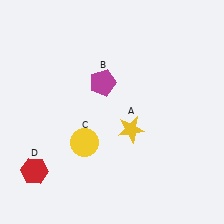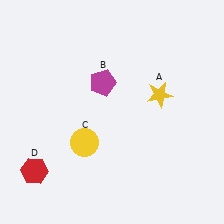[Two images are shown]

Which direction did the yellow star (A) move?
The yellow star (A) moved up.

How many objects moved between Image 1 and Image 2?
1 object moved between the two images.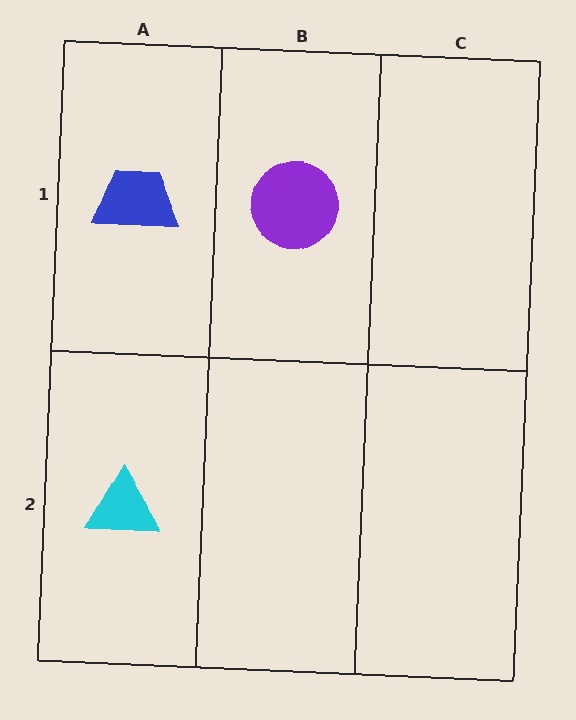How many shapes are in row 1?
2 shapes.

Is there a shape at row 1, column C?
No, that cell is empty.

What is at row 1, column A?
A blue trapezoid.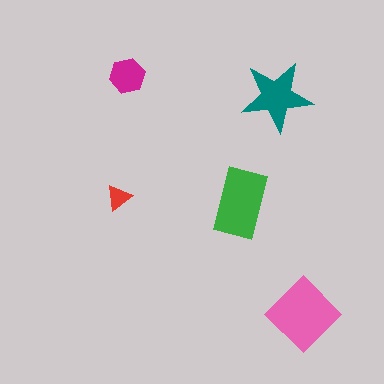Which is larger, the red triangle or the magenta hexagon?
The magenta hexagon.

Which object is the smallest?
The red triangle.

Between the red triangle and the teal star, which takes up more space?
The teal star.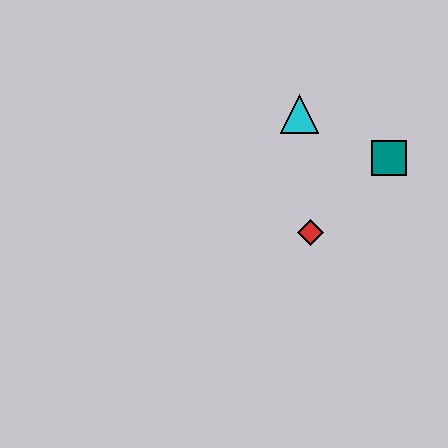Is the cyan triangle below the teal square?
No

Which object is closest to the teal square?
The cyan triangle is closest to the teal square.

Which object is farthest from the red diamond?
The cyan triangle is farthest from the red diamond.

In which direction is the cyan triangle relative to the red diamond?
The cyan triangle is above the red diamond.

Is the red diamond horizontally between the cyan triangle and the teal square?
Yes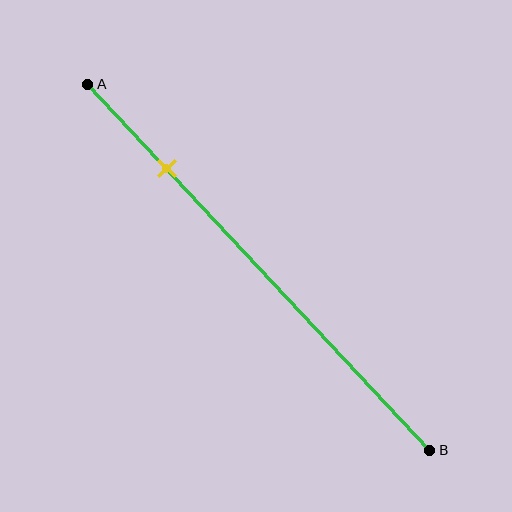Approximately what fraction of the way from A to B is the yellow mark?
The yellow mark is approximately 25% of the way from A to B.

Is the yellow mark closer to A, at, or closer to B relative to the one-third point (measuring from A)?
The yellow mark is closer to point A than the one-third point of segment AB.